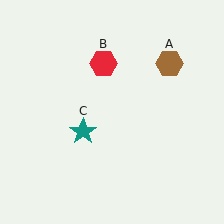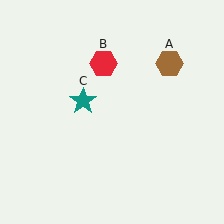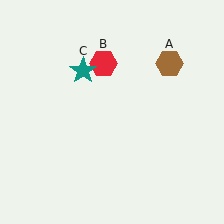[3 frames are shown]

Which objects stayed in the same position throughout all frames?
Brown hexagon (object A) and red hexagon (object B) remained stationary.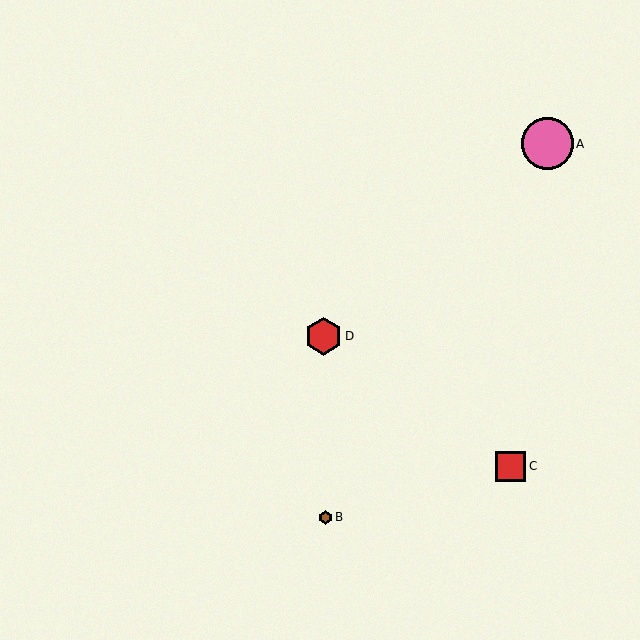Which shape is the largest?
The pink circle (labeled A) is the largest.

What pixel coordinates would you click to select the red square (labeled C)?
Click at (511, 466) to select the red square C.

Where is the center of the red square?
The center of the red square is at (511, 466).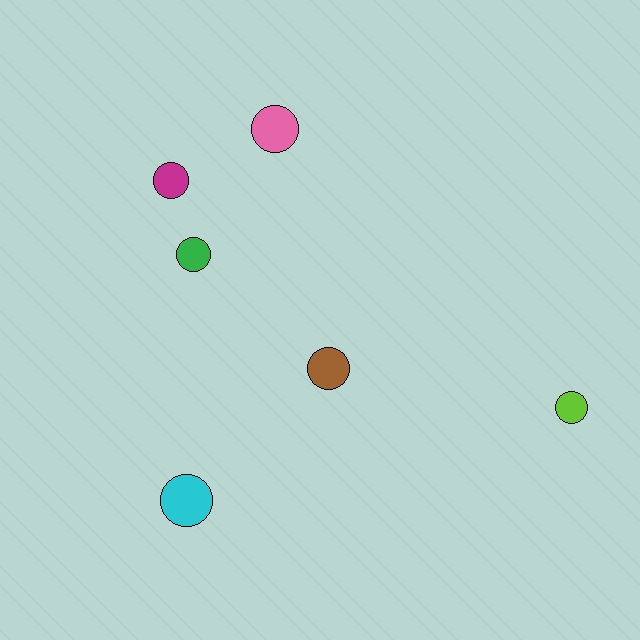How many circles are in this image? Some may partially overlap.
There are 6 circles.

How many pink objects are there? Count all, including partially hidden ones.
There is 1 pink object.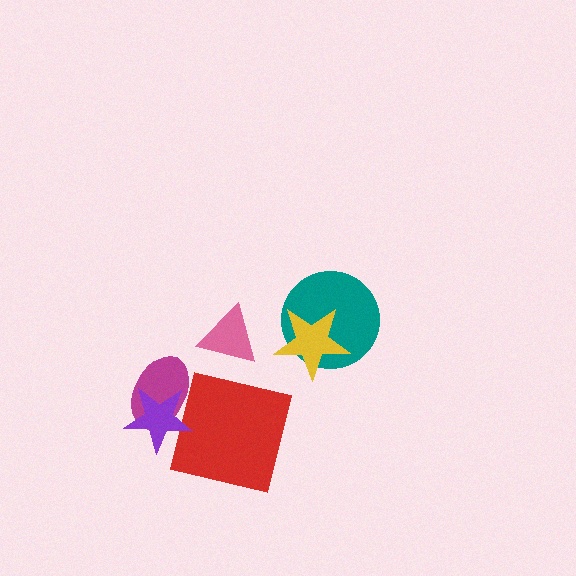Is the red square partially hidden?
Yes, it is partially covered by another shape.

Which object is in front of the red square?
The purple star is in front of the red square.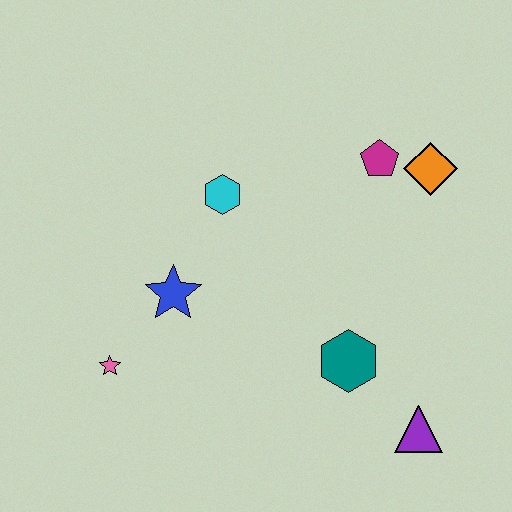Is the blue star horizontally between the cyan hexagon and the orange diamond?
No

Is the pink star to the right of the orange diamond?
No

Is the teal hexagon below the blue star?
Yes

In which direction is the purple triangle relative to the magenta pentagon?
The purple triangle is below the magenta pentagon.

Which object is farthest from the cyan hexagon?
The purple triangle is farthest from the cyan hexagon.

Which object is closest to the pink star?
The blue star is closest to the pink star.